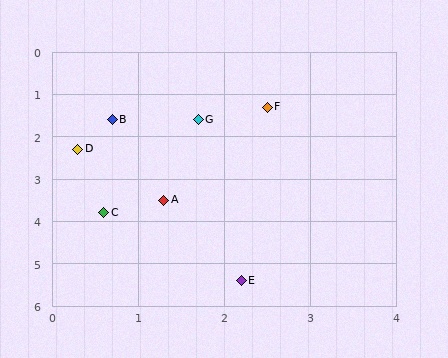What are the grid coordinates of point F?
Point F is at approximately (2.5, 1.3).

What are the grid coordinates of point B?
Point B is at approximately (0.7, 1.6).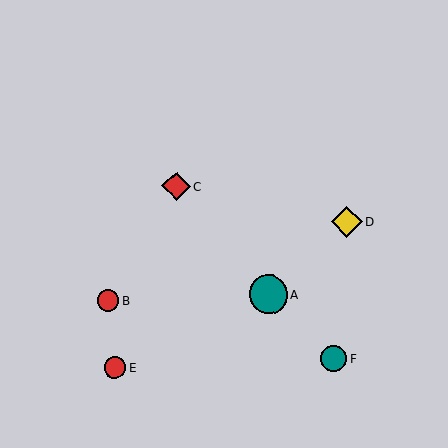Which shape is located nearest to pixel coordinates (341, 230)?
The yellow diamond (labeled D) at (347, 222) is nearest to that location.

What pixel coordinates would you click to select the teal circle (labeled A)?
Click at (268, 294) to select the teal circle A.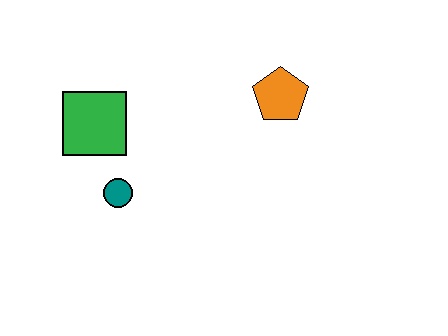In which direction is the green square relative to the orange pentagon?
The green square is to the left of the orange pentagon.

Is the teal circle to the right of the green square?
Yes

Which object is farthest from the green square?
The orange pentagon is farthest from the green square.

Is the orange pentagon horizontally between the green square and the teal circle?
No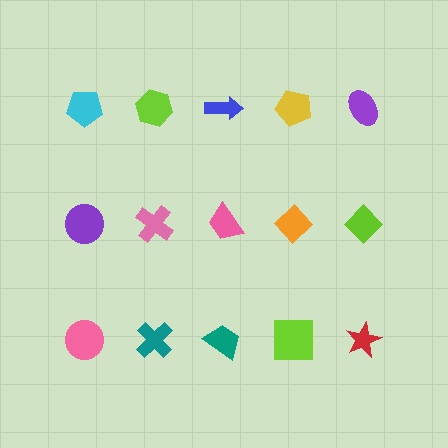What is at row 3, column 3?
A teal trapezoid.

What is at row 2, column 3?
A pink trapezoid.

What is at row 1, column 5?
A purple ellipse.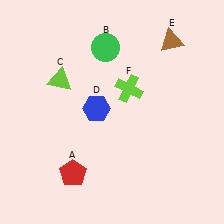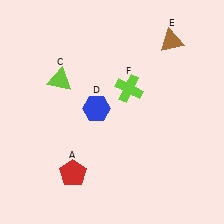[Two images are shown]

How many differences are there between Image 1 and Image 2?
There is 1 difference between the two images.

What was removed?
The green circle (B) was removed in Image 2.